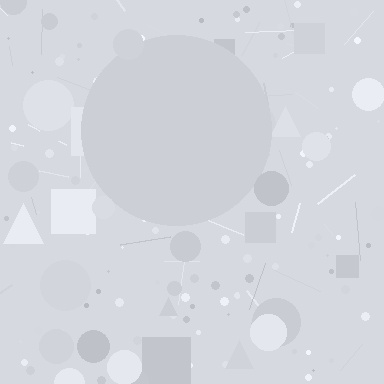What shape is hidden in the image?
A circle is hidden in the image.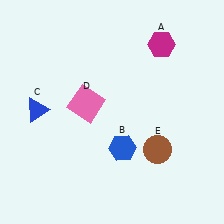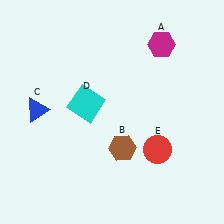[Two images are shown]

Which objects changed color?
B changed from blue to brown. D changed from pink to cyan. E changed from brown to red.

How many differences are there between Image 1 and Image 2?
There are 3 differences between the two images.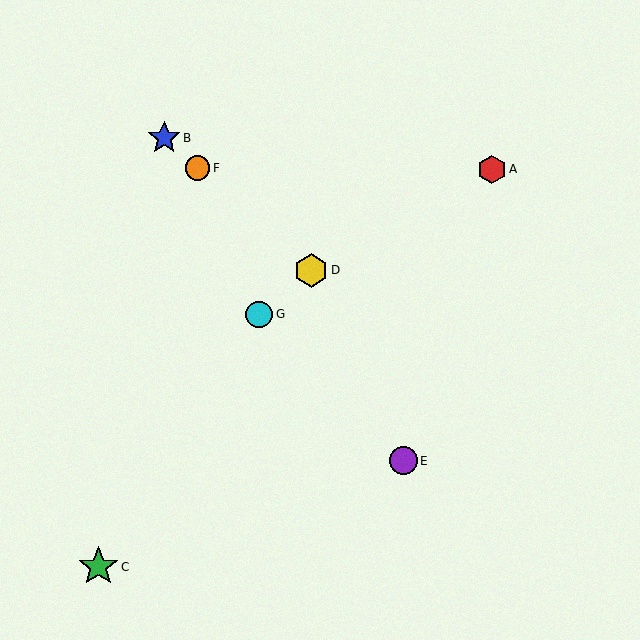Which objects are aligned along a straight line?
Objects B, D, F are aligned along a straight line.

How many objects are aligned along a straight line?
3 objects (B, D, F) are aligned along a straight line.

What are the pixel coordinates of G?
Object G is at (259, 314).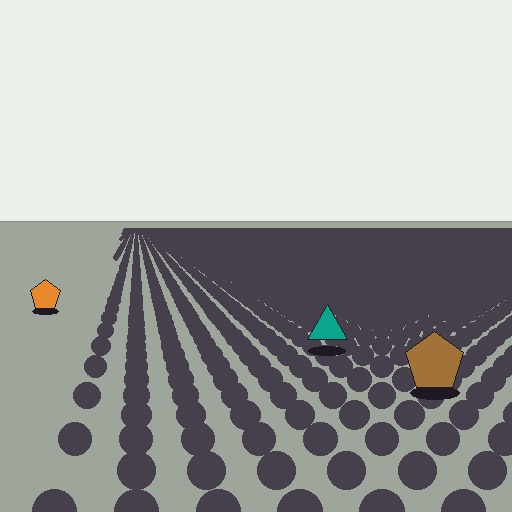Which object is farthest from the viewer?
The orange pentagon is farthest from the viewer. It appears smaller and the ground texture around it is denser.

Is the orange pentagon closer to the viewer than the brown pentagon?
No. The brown pentagon is closer — you can tell from the texture gradient: the ground texture is coarser near it.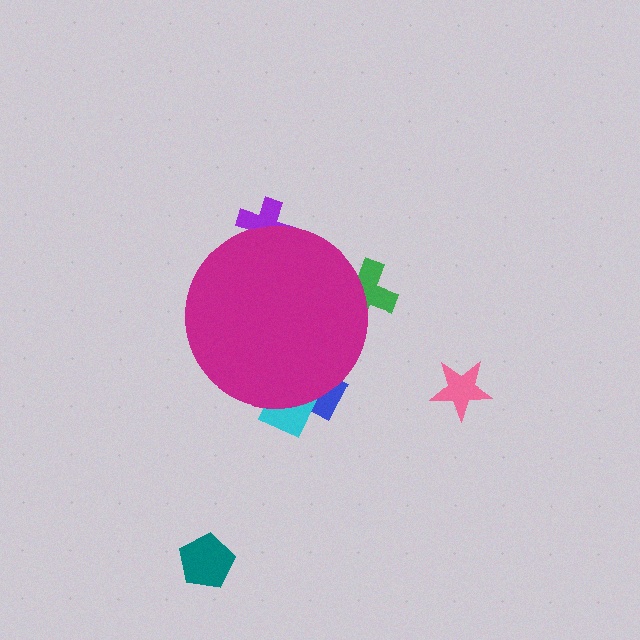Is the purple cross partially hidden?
Yes, the purple cross is partially hidden behind the magenta circle.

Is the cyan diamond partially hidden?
Yes, the cyan diamond is partially hidden behind the magenta circle.